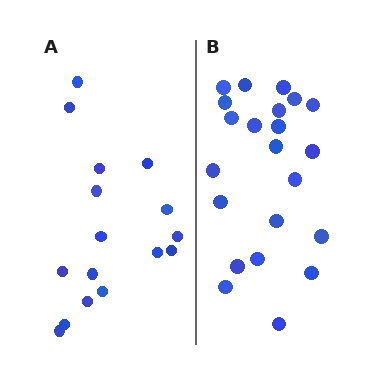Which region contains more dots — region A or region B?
Region B (the right region) has more dots.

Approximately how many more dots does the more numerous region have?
Region B has about 6 more dots than region A.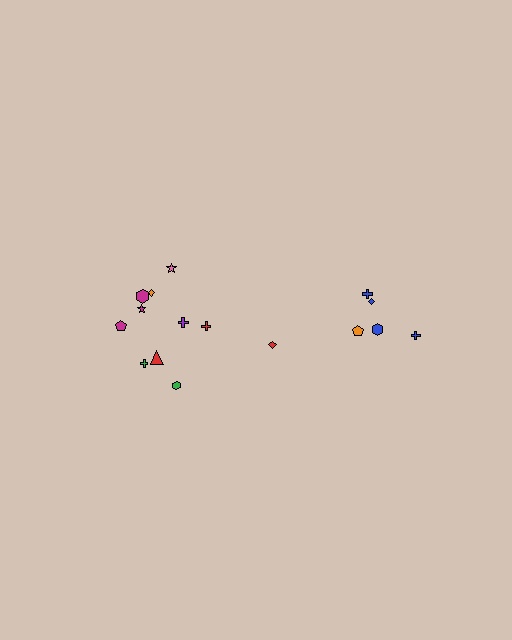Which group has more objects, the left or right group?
The left group.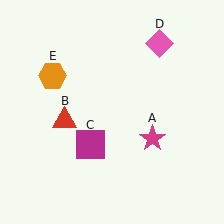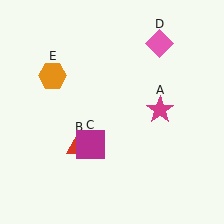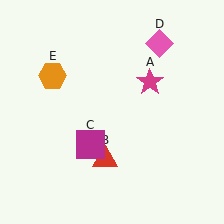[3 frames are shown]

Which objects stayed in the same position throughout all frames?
Magenta square (object C) and pink diamond (object D) and orange hexagon (object E) remained stationary.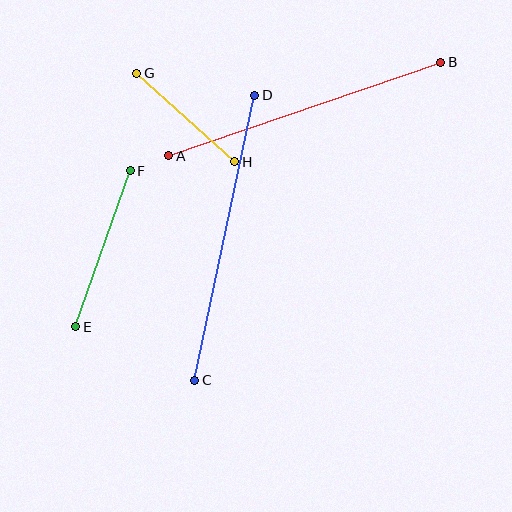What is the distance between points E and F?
The distance is approximately 165 pixels.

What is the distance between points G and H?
The distance is approximately 132 pixels.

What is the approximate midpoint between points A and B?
The midpoint is at approximately (305, 109) pixels.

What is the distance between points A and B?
The distance is approximately 288 pixels.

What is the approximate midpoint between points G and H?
The midpoint is at approximately (186, 117) pixels.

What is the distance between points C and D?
The distance is approximately 291 pixels.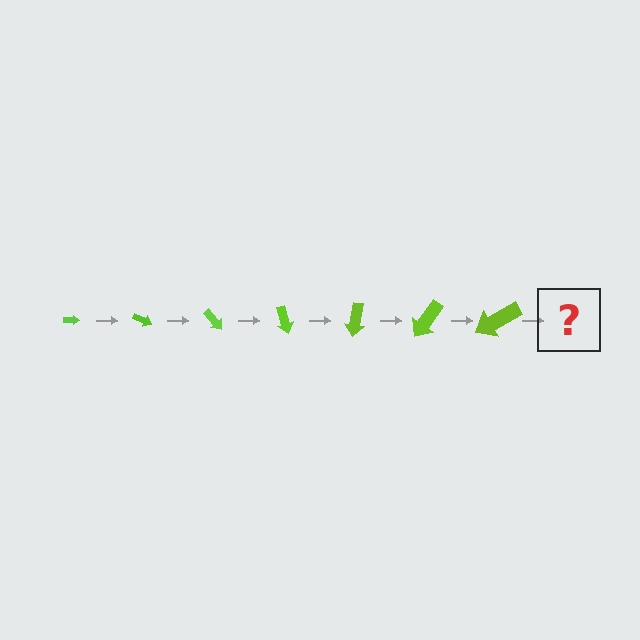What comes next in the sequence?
The next element should be an arrow, larger than the previous one and rotated 175 degrees from the start.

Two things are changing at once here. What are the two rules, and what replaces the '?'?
The two rules are that the arrow grows larger each step and it rotates 25 degrees each step. The '?' should be an arrow, larger than the previous one and rotated 175 degrees from the start.